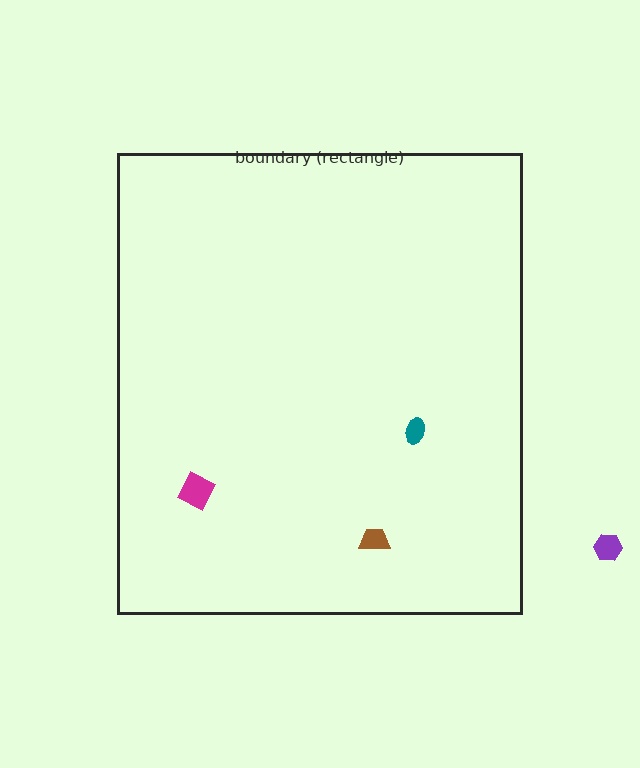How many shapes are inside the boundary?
3 inside, 1 outside.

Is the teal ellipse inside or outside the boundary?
Inside.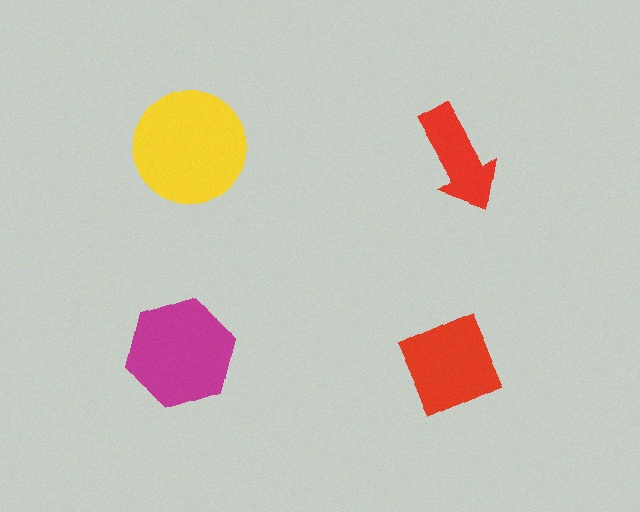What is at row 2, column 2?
A red diamond.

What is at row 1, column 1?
A yellow circle.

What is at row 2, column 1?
A magenta hexagon.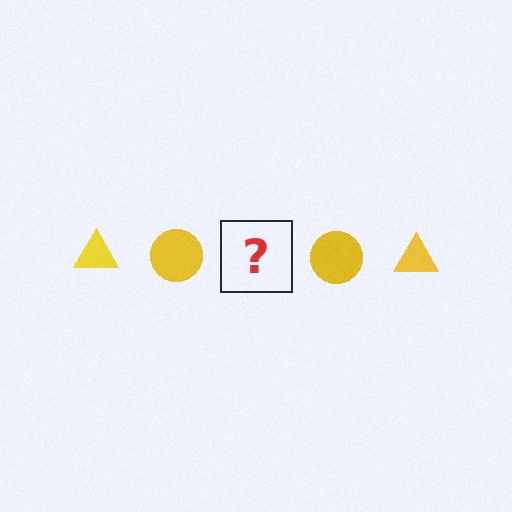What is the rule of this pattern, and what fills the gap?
The rule is that the pattern cycles through triangle, circle shapes in yellow. The gap should be filled with a yellow triangle.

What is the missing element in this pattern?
The missing element is a yellow triangle.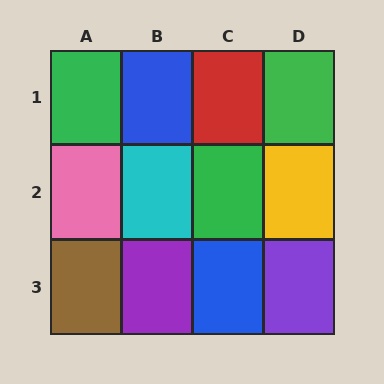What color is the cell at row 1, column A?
Green.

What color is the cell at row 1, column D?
Green.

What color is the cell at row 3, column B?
Purple.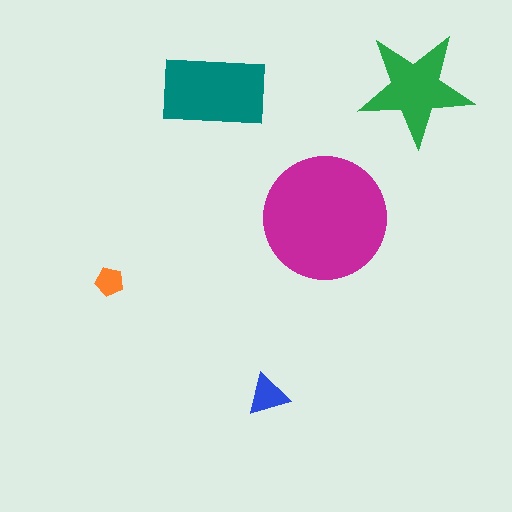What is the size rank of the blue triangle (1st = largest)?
4th.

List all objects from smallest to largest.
The orange pentagon, the blue triangle, the green star, the teal rectangle, the magenta circle.